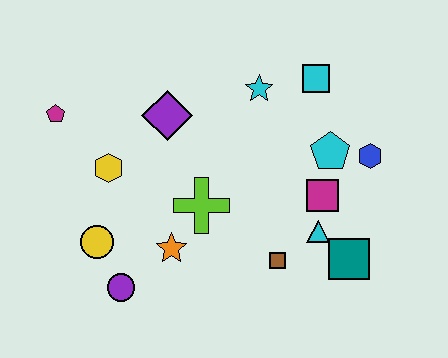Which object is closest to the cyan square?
The cyan star is closest to the cyan square.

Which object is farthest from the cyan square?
The purple circle is farthest from the cyan square.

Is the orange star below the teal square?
No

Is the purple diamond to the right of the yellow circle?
Yes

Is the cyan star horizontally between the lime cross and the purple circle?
No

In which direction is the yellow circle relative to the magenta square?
The yellow circle is to the left of the magenta square.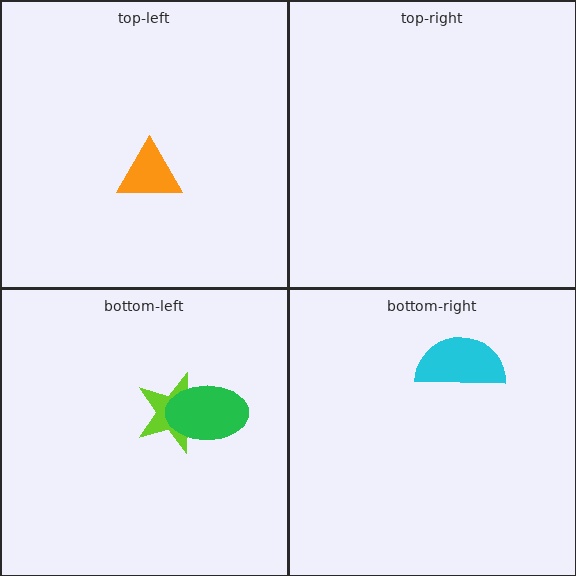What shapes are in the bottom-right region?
The cyan semicircle.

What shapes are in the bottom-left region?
The lime star, the green ellipse.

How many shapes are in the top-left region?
1.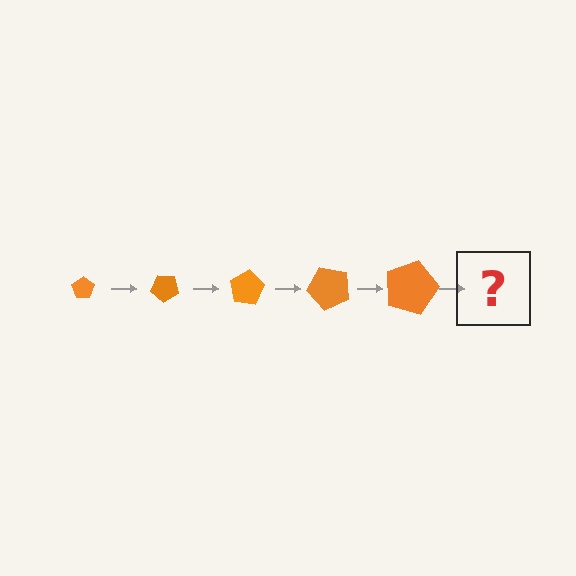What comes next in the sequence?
The next element should be a pentagon, larger than the previous one and rotated 200 degrees from the start.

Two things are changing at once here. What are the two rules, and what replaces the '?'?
The two rules are that the pentagon grows larger each step and it rotates 40 degrees each step. The '?' should be a pentagon, larger than the previous one and rotated 200 degrees from the start.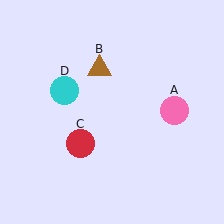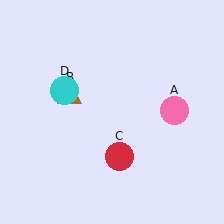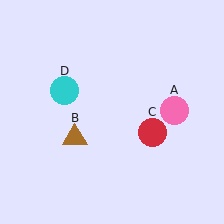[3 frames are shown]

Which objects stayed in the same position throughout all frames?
Pink circle (object A) and cyan circle (object D) remained stationary.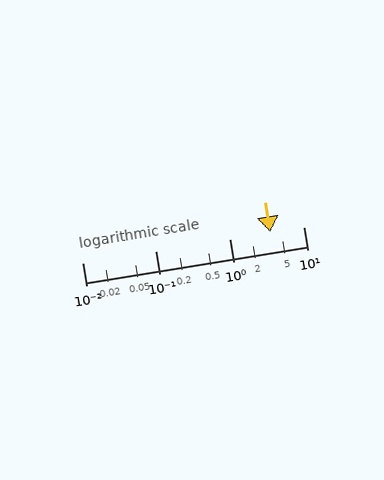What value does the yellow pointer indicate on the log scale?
The pointer indicates approximately 3.6.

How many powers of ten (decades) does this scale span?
The scale spans 3 decades, from 0.01 to 10.